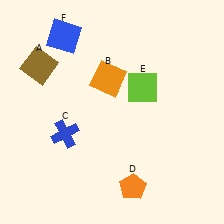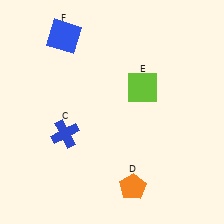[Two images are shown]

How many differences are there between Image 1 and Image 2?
There are 2 differences between the two images.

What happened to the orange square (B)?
The orange square (B) was removed in Image 2. It was in the top-left area of Image 1.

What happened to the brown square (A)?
The brown square (A) was removed in Image 2. It was in the top-left area of Image 1.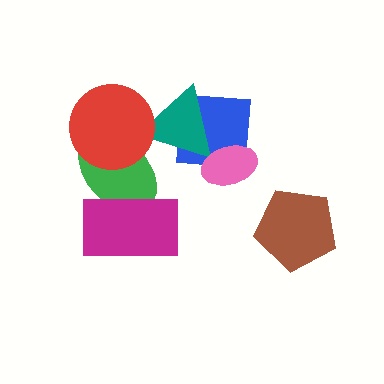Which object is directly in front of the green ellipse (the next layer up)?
The teal triangle is directly in front of the green ellipse.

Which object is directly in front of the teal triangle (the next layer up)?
The pink ellipse is directly in front of the teal triangle.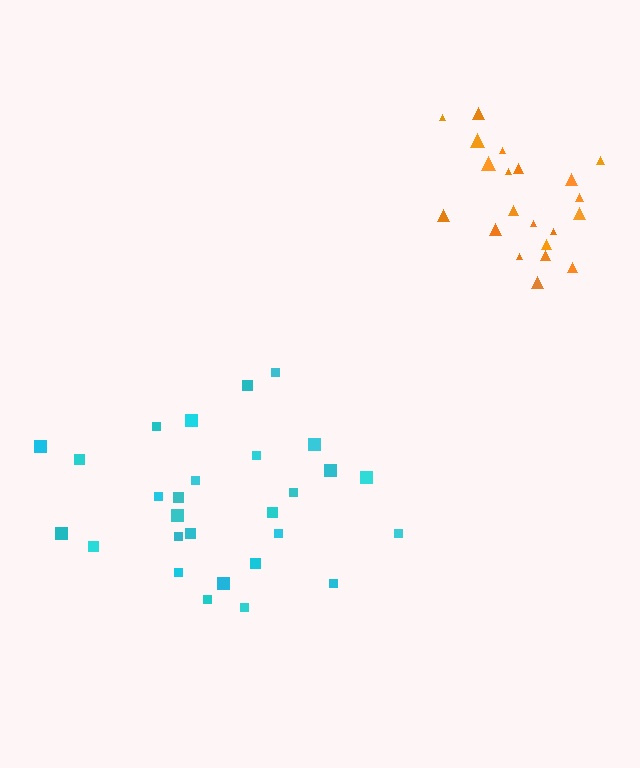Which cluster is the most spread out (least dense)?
Cyan.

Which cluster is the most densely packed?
Orange.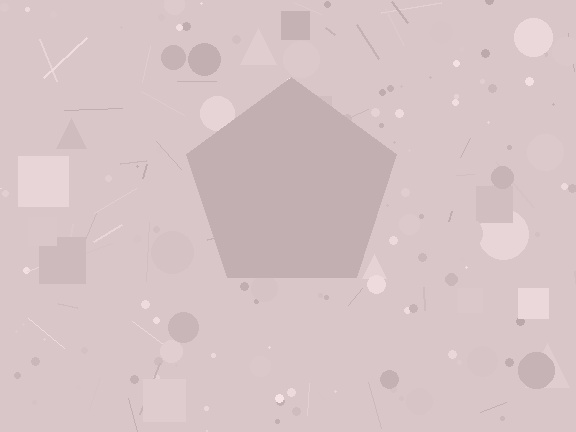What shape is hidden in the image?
A pentagon is hidden in the image.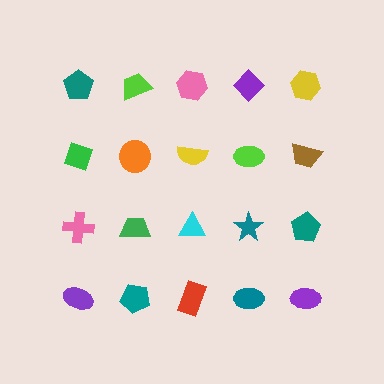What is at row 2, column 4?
A lime ellipse.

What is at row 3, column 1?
A pink cross.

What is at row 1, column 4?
A purple diamond.